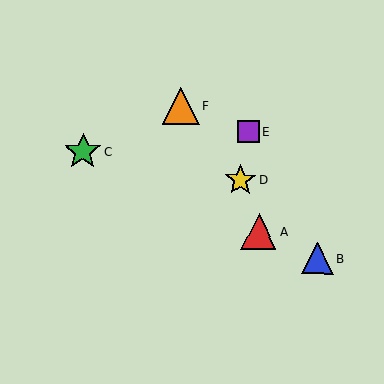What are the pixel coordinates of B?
Object B is at (318, 258).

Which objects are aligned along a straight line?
Objects A, B, C are aligned along a straight line.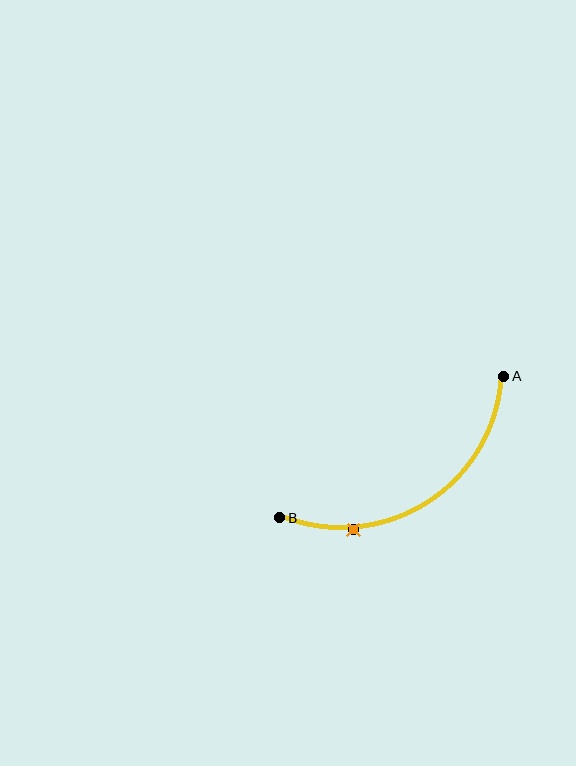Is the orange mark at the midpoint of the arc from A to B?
No. The orange mark lies on the arc but is closer to endpoint B. The arc midpoint would be at the point on the curve equidistant along the arc from both A and B.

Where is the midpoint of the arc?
The arc midpoint is the point on the curve farthest from the straight line joining A and B. It sits below that line.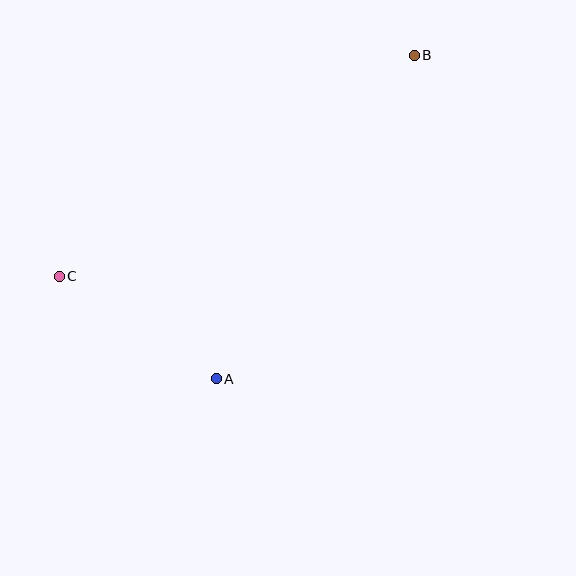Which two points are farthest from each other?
Points B and C are farthest from each other.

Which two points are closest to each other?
Points A and C are closest to each other.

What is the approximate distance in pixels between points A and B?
The distance between A and B is approximately 379 pixels.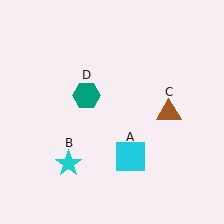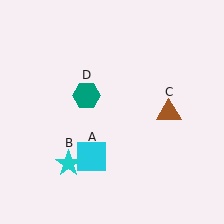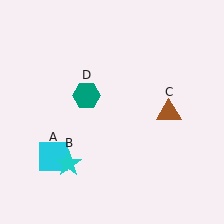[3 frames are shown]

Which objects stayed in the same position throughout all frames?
Cyan star (object B) and brown triangle (object C) and teal hexagon (object D) remained stationary.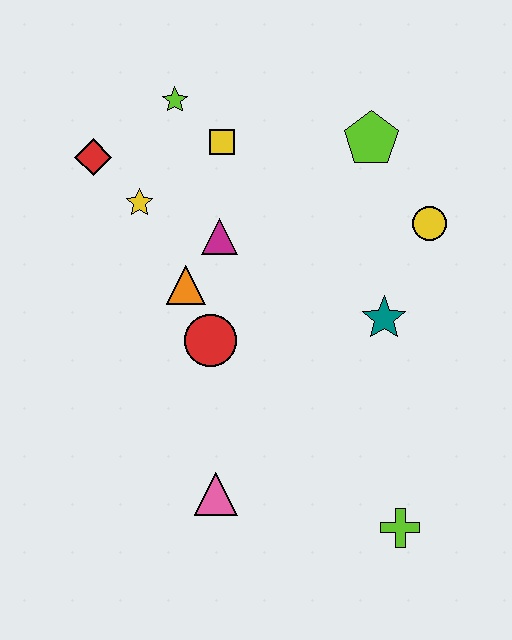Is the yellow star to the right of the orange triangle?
No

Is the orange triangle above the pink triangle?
Yes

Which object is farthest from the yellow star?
The lime cross is farthest from the yellow star.